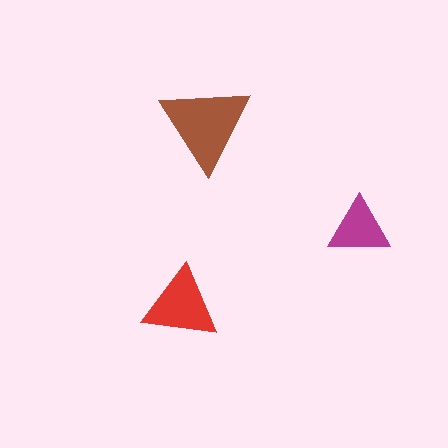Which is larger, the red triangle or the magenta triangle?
The red one.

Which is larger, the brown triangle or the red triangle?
The brown one.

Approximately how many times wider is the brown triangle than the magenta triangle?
About 1.5 times wider.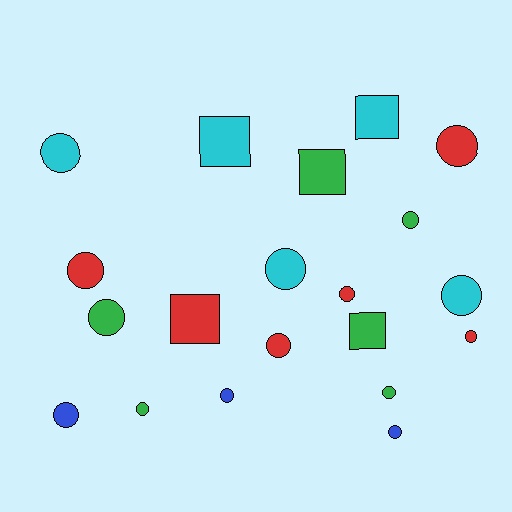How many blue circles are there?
There are 3 blue circles.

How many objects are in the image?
There are 20 objects.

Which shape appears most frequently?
Circle, with 15 objects.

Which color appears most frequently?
Green, with 6 objects.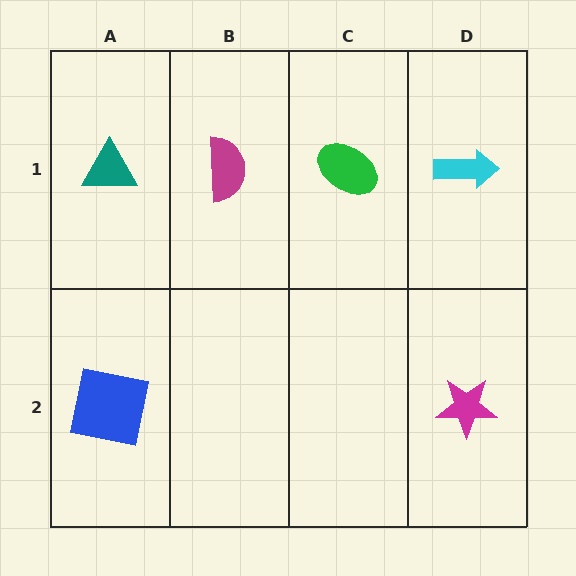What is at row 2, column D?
A magenta star.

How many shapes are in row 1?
4 shapes.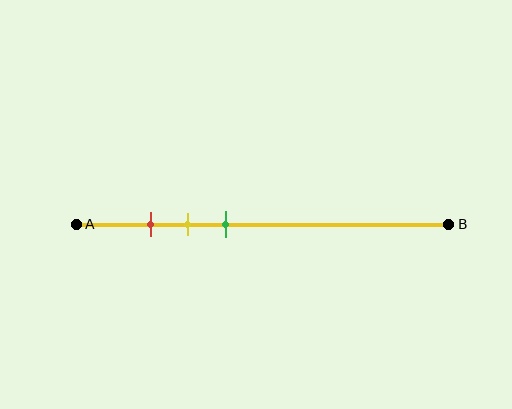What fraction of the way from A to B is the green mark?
The green mark is approximately 40% (0.4) of the way from A to B.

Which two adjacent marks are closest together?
The red and yellow marks are the closest adjacent pair.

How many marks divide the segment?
There are 3 marks dividing the segment.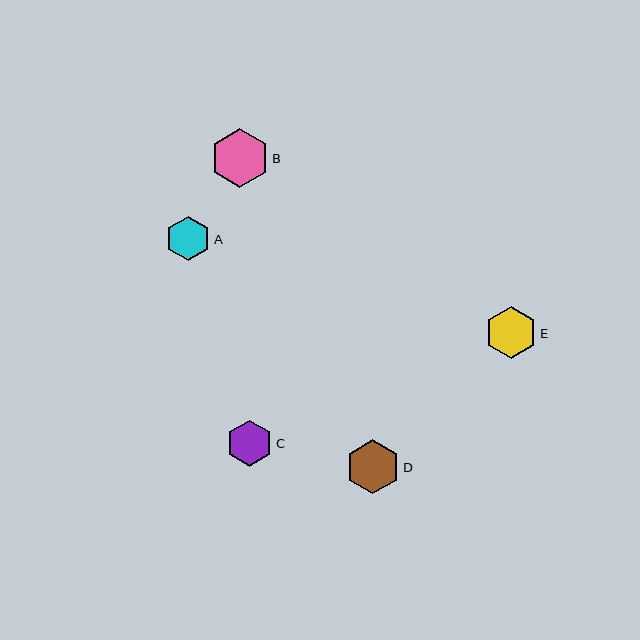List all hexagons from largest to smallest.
From largest to smallest: B, D, E, C, A.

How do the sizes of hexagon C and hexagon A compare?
Hexagon C and hexagon A are approximately the same size.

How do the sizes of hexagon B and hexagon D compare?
Hexagon B and hexagon D are approximately the same size.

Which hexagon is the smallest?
Hexagon A is the smallest with a size of approximately 45 pixels.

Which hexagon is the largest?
Hexagon B is the largest with a size of approximately 58 pixels.